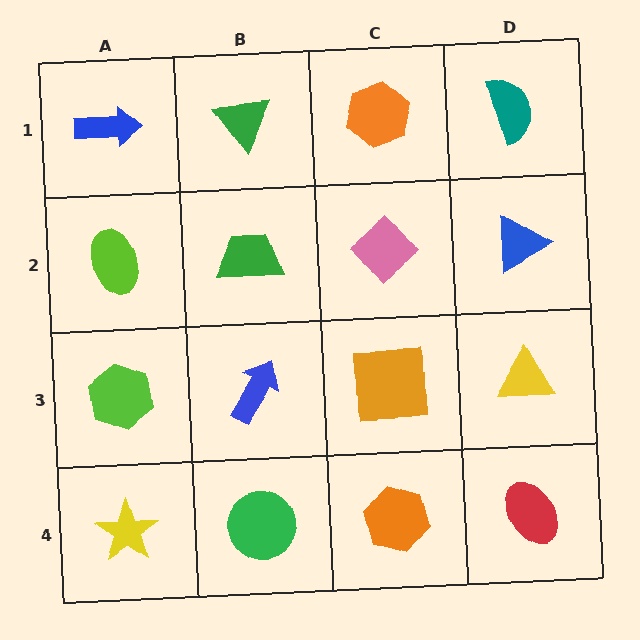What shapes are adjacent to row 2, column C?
An orange hexagon (row 1, column C), an orange square (row 3, column C), a green trapezoid (row 2, column B), a blue triangle (row 2, column D).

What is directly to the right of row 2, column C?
A blue triangle.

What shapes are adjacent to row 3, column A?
A lime ellipse (row 2, column A), a yellow star (row 4, column A), a blue arrow (row 3, column B).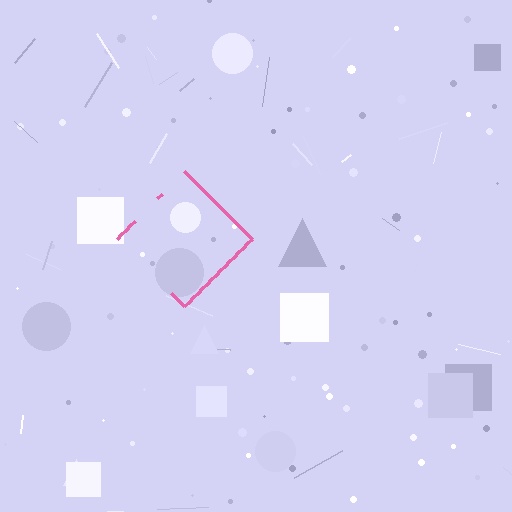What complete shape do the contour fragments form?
The contour fragments form a diamond.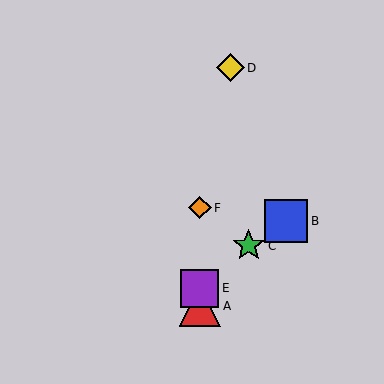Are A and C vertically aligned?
No, A is at x≈200 and C is at x≈249.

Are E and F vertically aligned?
Yes, both are at x≈200.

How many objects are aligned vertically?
3 objects (A, E, F) are aligned vertically.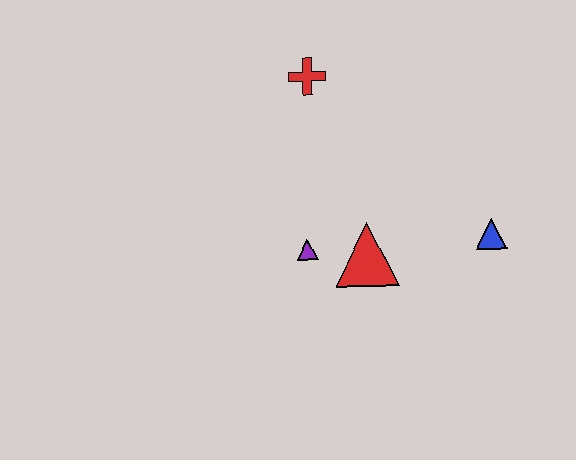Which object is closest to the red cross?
The purple triangle is closest to the red cross.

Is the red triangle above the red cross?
No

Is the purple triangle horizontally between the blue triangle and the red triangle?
No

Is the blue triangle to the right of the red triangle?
Yes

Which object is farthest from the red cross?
The blue triangle is farthest from the red cross.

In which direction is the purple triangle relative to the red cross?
The purple triangle is below the red cross.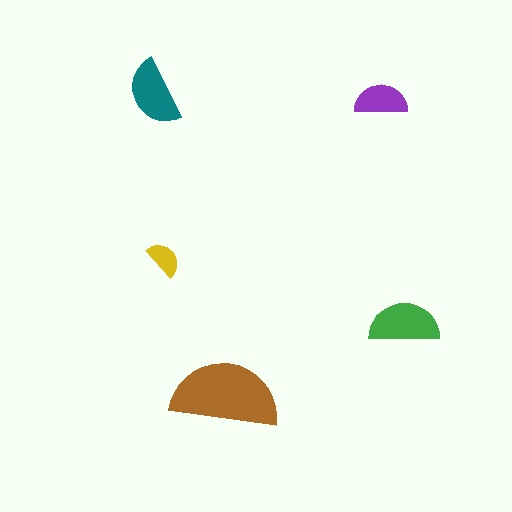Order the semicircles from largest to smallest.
the brown one, the green one, the teal one, the purple one, the yellow one.